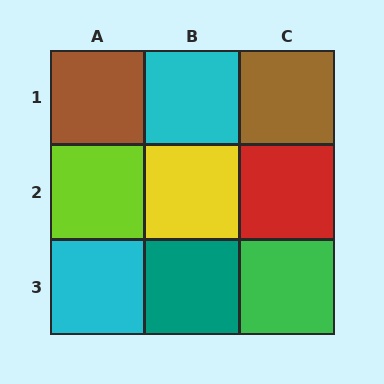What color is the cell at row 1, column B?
Cyan.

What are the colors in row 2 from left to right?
Lime, yellow, red.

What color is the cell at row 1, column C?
Brown.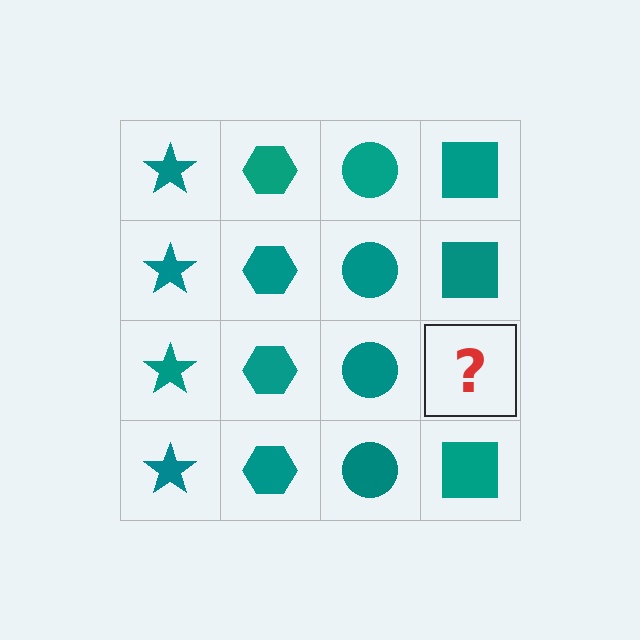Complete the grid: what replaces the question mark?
The question mark should be replaced with a teal square.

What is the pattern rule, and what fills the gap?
The rule is that each column has a consistent shape. The gap should be filled with a teal square.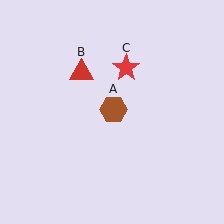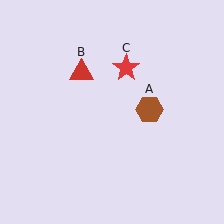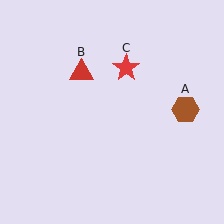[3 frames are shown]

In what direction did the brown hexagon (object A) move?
The brown hexagon (object A) moved right.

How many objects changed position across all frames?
1 object changed position: brown hexagon (object A).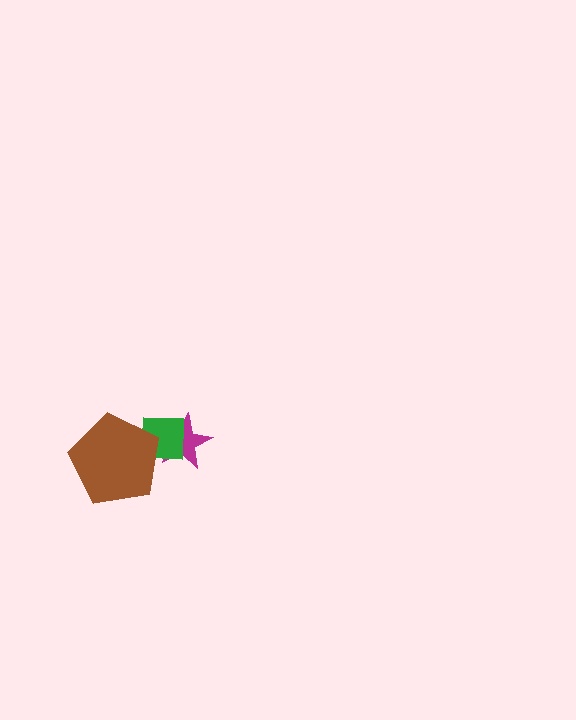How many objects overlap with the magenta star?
1 object overlaps with the magenta star.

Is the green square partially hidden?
Yes, it is partially covered by another shape.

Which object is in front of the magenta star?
The green square is in front of the magenta star.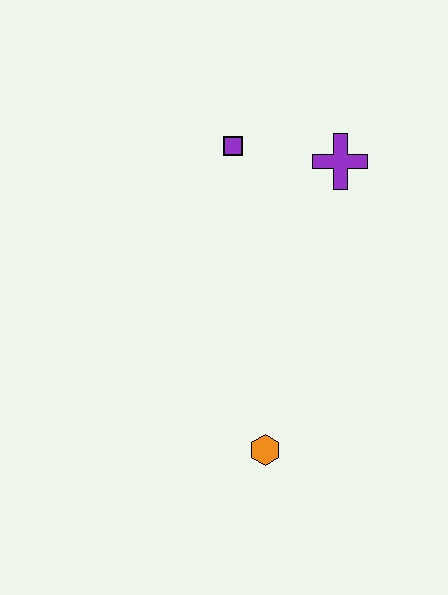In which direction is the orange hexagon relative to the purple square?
The orange hexagon is below the purple square.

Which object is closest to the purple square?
The purple cross is closest to the purple square.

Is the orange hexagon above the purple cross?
No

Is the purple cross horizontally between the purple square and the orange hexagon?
No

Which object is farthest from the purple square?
The orange hexagon is farthest from the purple square.